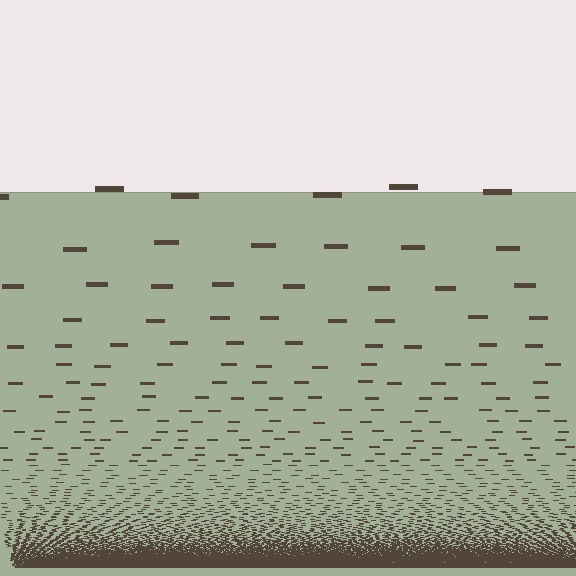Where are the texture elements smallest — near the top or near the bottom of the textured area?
Near the bottom.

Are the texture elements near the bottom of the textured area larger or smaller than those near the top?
Smaller. The gradient is inverted — elements near the bottom are smaller and denser.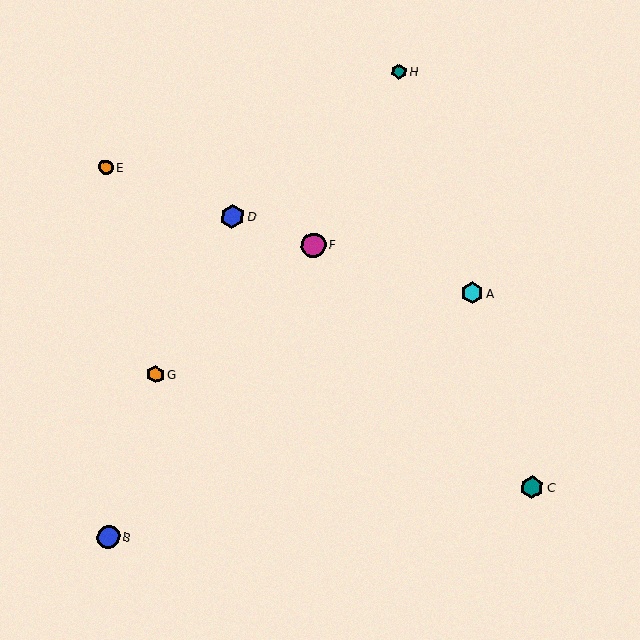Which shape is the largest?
The magenta circle (labeled F) is the largest.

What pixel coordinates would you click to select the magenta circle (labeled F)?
Click at (313, 245) to select the magenta circle F.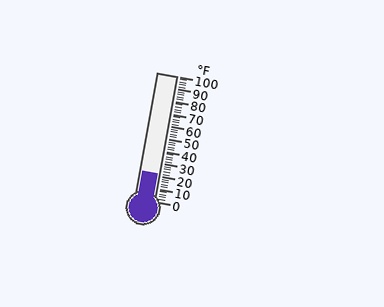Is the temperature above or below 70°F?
The temperature is below 70°F.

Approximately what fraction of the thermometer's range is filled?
The thermometer is filled to approximately 20% of its range.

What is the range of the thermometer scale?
The thermometer scale ranges from 0°F to 100°F.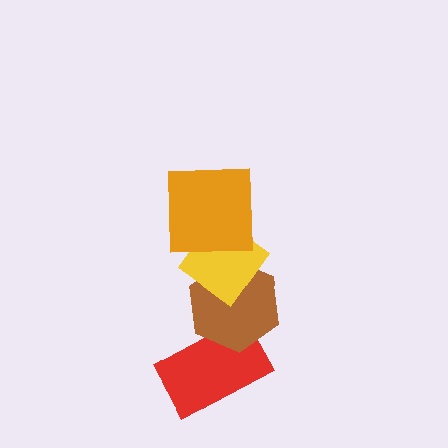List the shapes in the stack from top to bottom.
From top to bottom: the orange square, the yellow diamond, the brown hexagon, the red rectangle.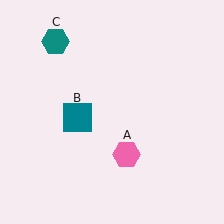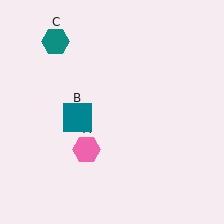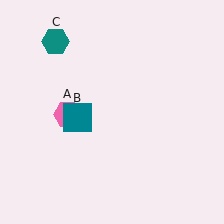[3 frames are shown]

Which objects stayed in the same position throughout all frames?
Teal square (object B) and teal hexagon (object C) remained stationary.